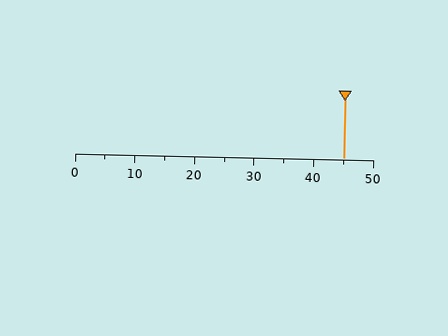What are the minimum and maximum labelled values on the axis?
The axis runs from 0 to 50.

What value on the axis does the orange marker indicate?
The marker indicates approximately 45.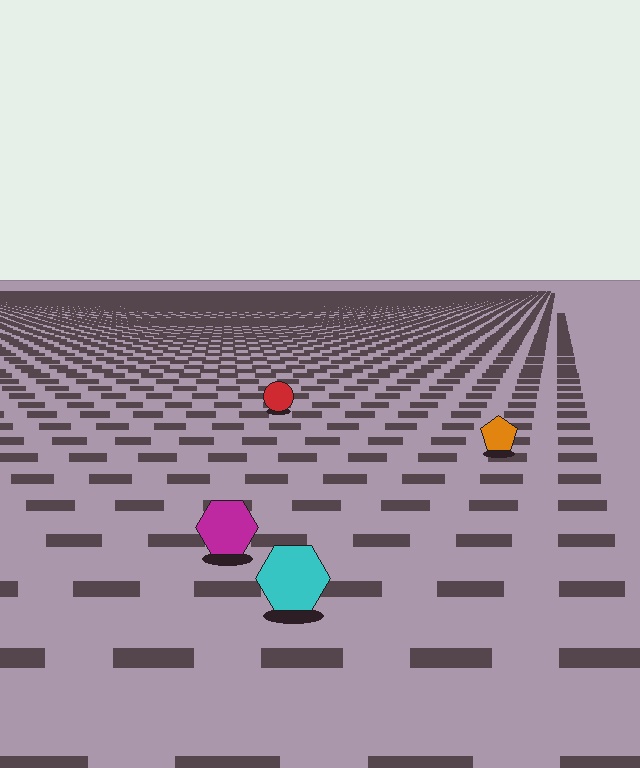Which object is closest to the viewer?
The cyan hexagon is closest. The texture marks near it are larger and more spread out.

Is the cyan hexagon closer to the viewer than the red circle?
Yes. The cyan hexagon is closer — you can tell from the texture gradient: the ground texture is coarser near it.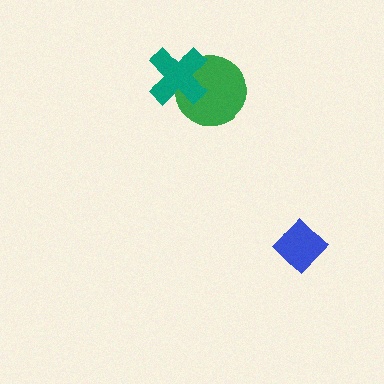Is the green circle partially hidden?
Yes, it is partially covered by another shape.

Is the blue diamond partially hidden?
No, no other shape covers it.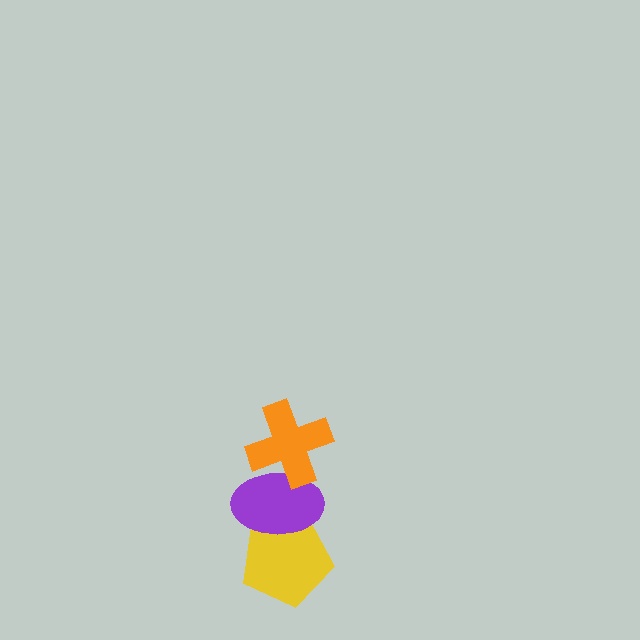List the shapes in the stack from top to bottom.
From top to bottom: the orange cross, the purple ellipse, the yellow pentagon.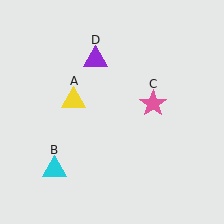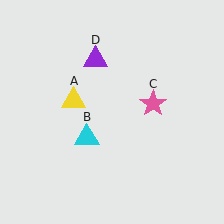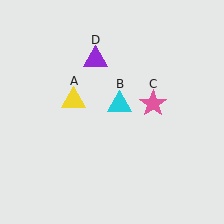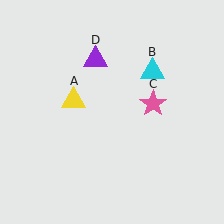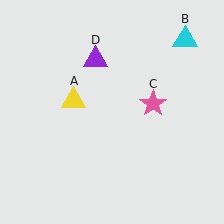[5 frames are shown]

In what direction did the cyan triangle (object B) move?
The cyan triangle (object B) moved up and to the right.